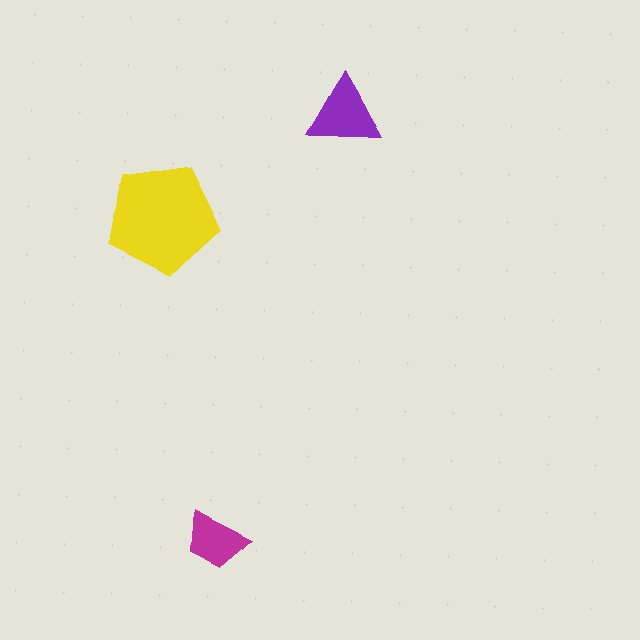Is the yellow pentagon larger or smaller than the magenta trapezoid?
Larger.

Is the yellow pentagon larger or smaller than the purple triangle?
Larger.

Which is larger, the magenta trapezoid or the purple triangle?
The purple triangle.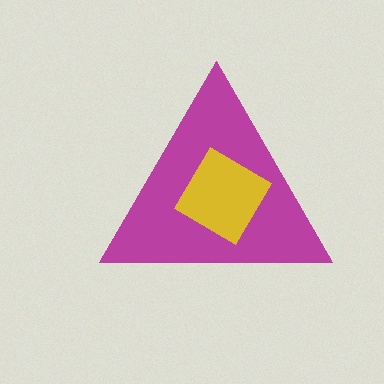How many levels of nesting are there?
2.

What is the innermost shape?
The yellow diamond.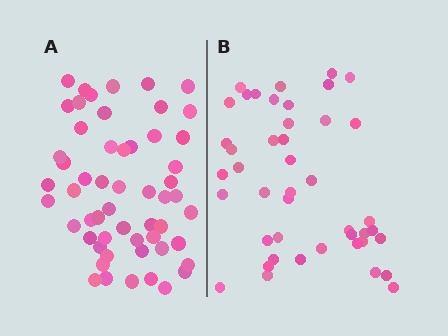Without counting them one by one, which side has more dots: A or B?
Region A (the left region) has more dots.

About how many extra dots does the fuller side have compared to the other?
Region A has roughly 12 or so more dots than region B.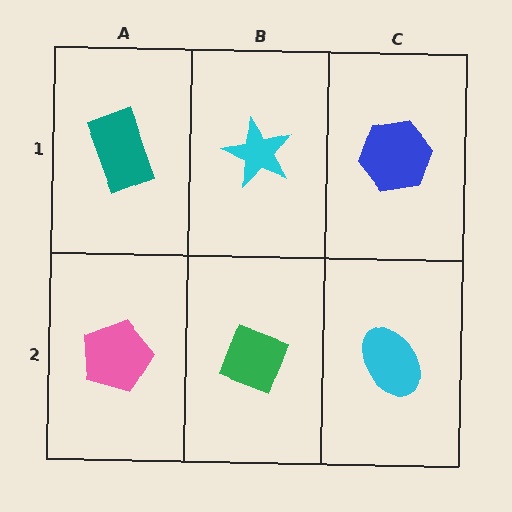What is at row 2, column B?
A green diamond.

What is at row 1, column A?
A teal rectangle.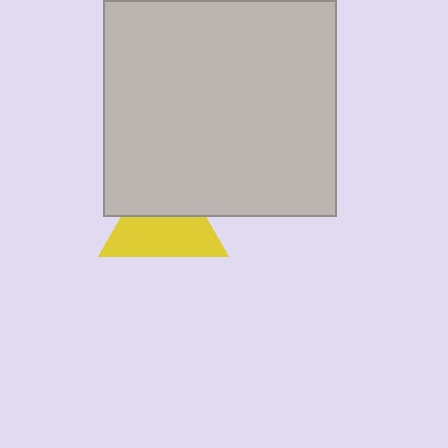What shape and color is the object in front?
The object in front is a light gray rectangle.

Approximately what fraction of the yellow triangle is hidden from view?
Roughly 42% of the yellow triangle is hidden behind the light gray rectangle.